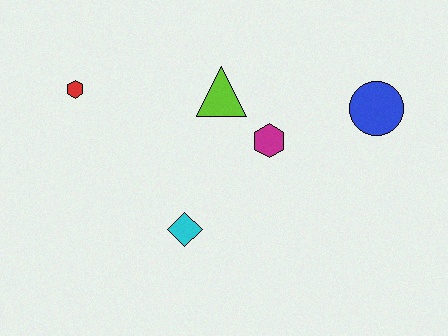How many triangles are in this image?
There is 1 triangle.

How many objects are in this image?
There are 5 objects.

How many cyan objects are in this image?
There is 1 cyan object.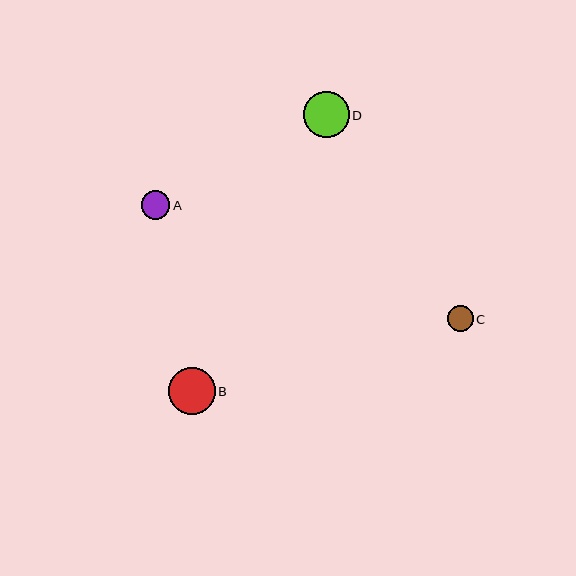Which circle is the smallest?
Circle C is the smallest with a size of approximately 26 pixels.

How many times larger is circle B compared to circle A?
Circle B is approximately 1.6 times the size of circle A.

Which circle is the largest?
Circle B is the largest with a size of approximately 47 pixels.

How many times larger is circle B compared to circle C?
Circle B is approximately 1.8 times the size of circle C.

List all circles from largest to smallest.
From largest to smallest: B, D, A, C.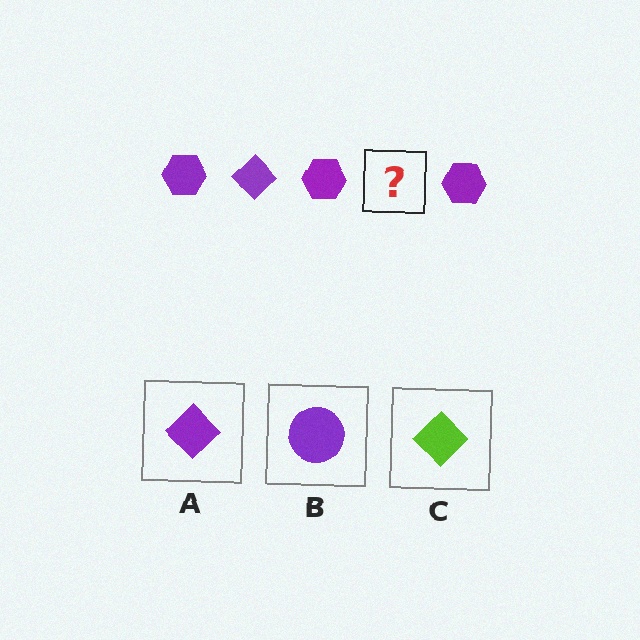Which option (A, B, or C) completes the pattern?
A.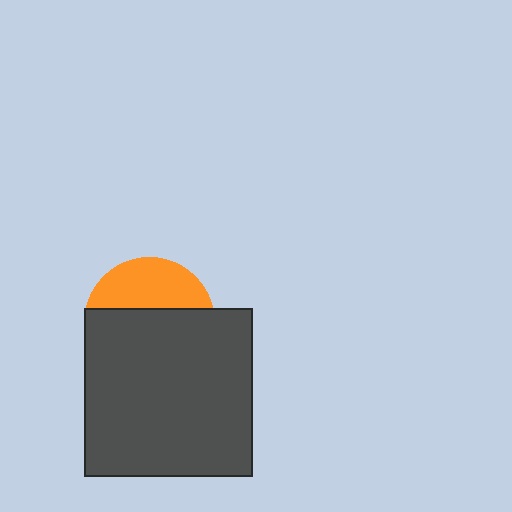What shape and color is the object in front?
The object in front is a dark gray square.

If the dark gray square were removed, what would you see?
You would see the complete orange circle.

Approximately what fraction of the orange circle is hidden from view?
Roughly 65% of the orange circle is hidden behind the dark gray square.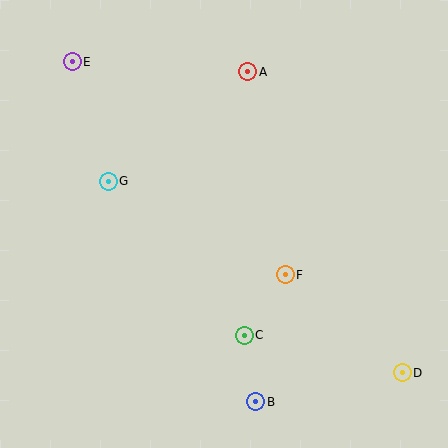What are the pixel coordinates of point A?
Point A is at (248, 72).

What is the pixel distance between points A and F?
The distance between A and F is 207 pixels.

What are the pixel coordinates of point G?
Point G is at (108, 181).